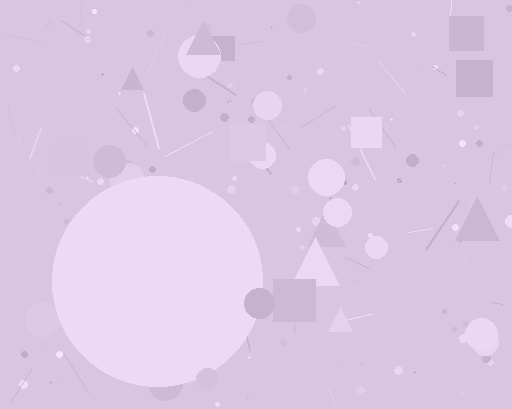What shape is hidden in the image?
A circle is hidden in the image.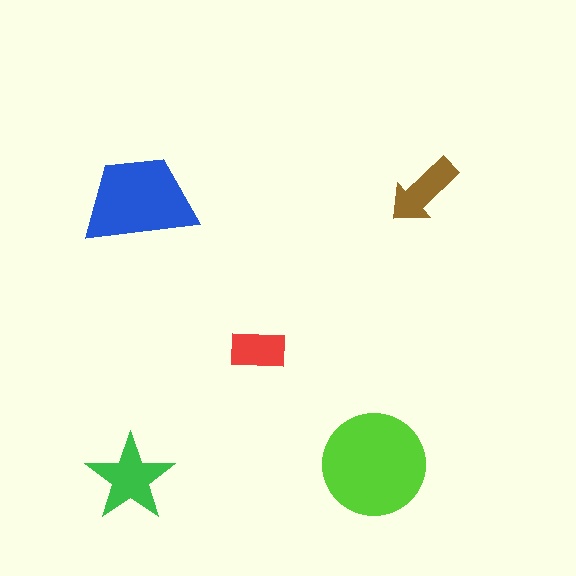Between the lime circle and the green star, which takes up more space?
The lime circle.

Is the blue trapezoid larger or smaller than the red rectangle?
Larger.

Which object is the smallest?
The red rectangle.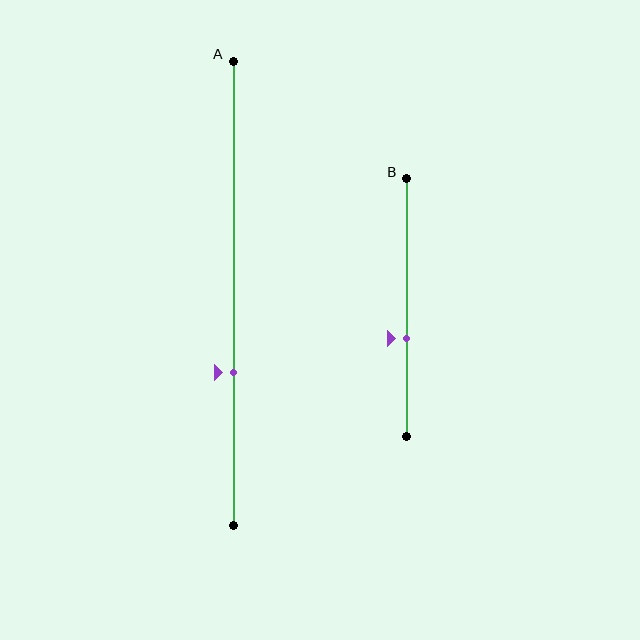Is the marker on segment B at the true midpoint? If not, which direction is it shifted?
No, the marker on segment B is shifted downward by about 12% of the segment length.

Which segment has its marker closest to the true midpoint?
Segment B has its marker closest to the true midpoint.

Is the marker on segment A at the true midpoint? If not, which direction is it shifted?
No, the marker on segment A is shifted downward by about 17% of the segment length.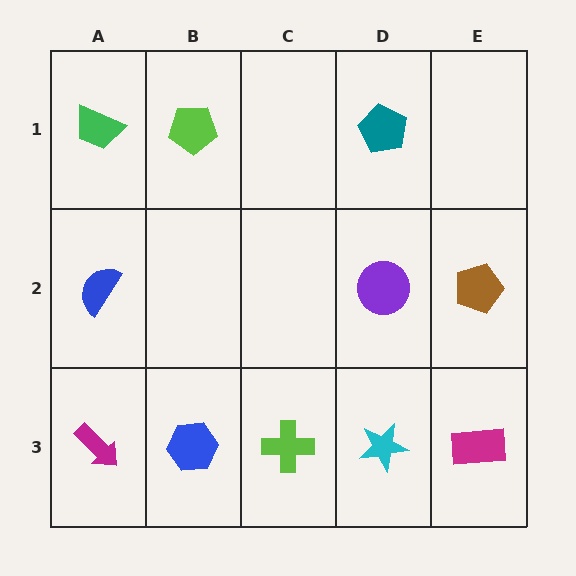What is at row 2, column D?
A purple circle.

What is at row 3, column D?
A cyan star.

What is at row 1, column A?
A green trapezoid.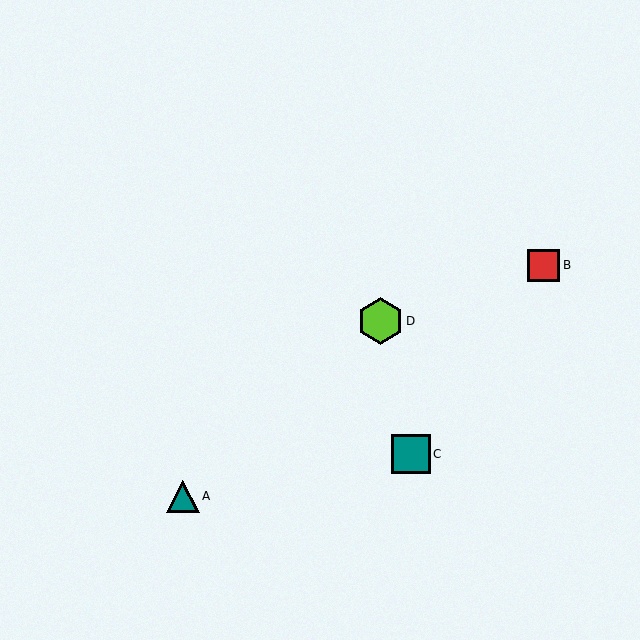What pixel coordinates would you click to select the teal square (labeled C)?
Click at (411, 454) to select the teal square C.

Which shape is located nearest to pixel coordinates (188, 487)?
The teal triangle (labeled A) at (183, 496) is nearest to that location.